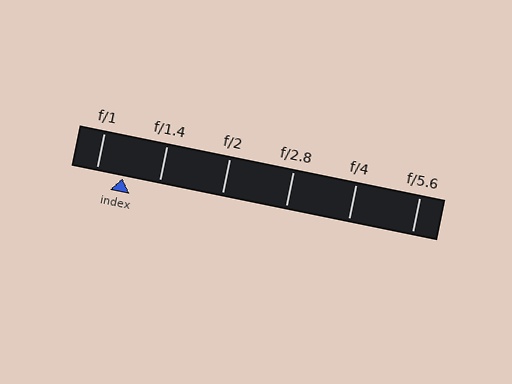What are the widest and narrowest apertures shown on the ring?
The widest aperture shown is f/1 and the narrowest is f/5.6.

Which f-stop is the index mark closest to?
The index mark is closest to f/1.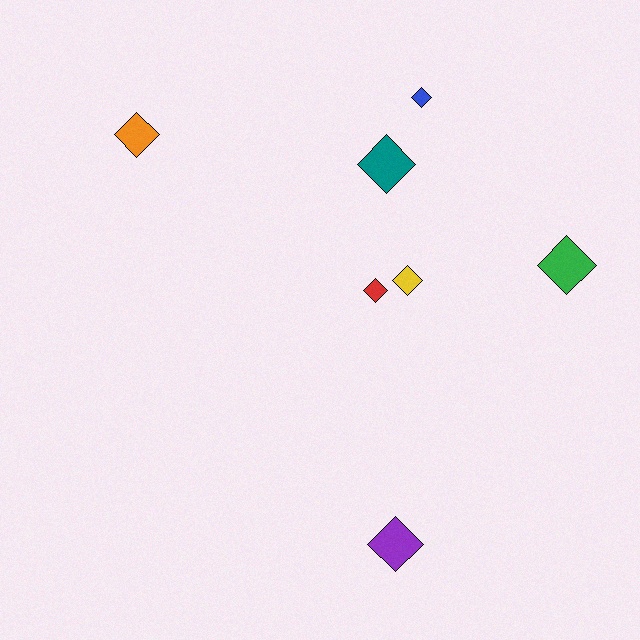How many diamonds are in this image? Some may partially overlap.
There are 7 diamonds.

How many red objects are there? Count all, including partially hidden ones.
There is 1 red object.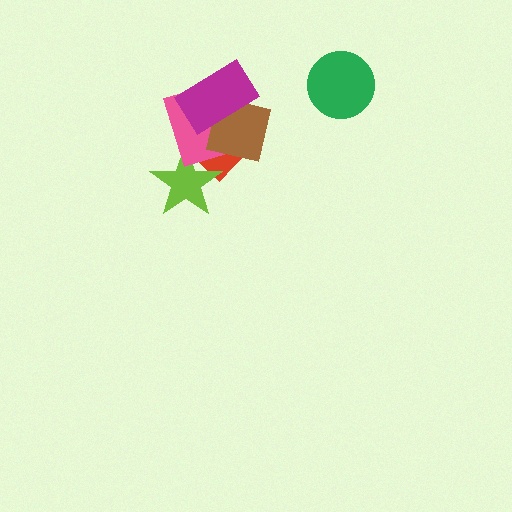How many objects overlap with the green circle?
0 objects overlap with the green circle.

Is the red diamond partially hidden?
Yes, it is partially covered by another shape.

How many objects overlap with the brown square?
3 objects overlap with the brown square.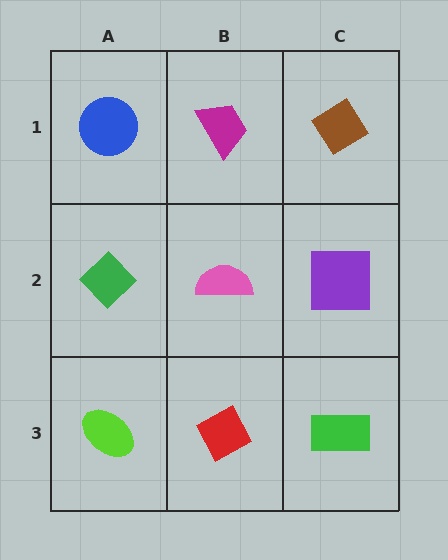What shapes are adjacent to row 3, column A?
A green diamond (row 2, column A), a red diamond (row 3, column B).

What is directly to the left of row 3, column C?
A red diamond.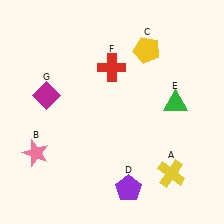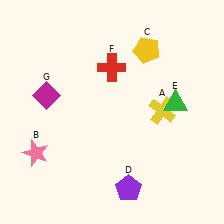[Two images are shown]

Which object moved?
The yellow cross (A) moved up.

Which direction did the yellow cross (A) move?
The yellow cross (A) moved up.